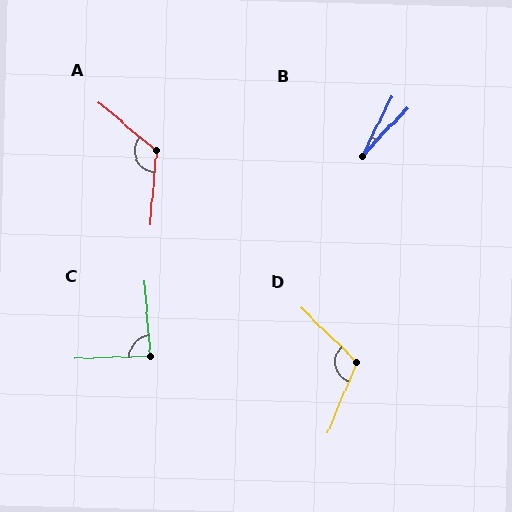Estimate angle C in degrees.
Approximately 87 degrees.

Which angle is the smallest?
B, at approximately 17 degrees.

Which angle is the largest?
A, at approximately 125 degrees.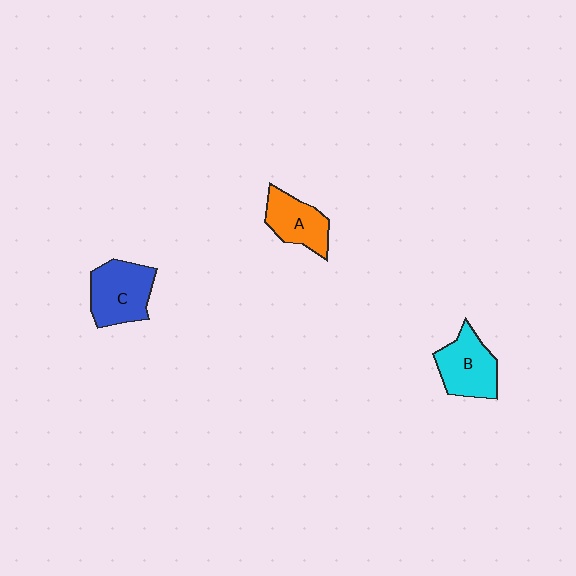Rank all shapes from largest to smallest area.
From largest to smallest: C (blue), B (cyan), A (orange).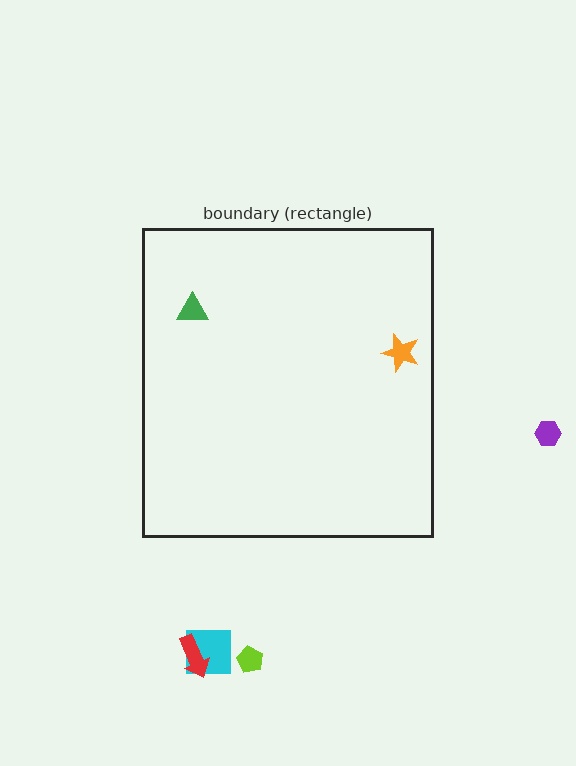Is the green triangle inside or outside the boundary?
Inside.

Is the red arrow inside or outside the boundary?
Outside.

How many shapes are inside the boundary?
2 inside, 4 outside.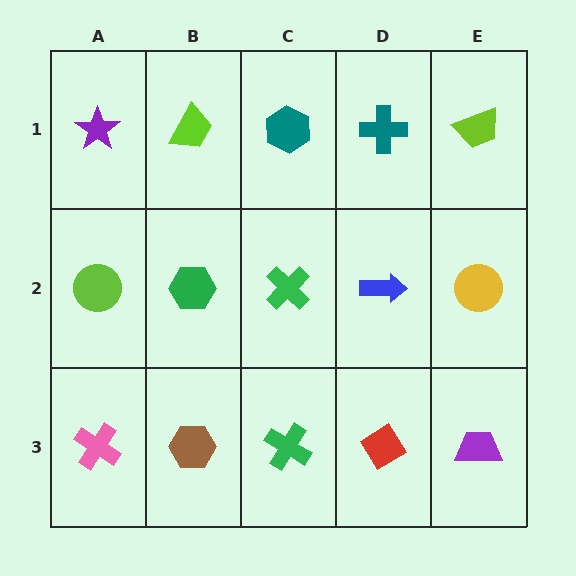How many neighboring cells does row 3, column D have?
3.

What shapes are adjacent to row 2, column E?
A lime trapezoid (row 1, column E), a purple trapezoid (row 3, column E), a blue arrow (row 2, column D).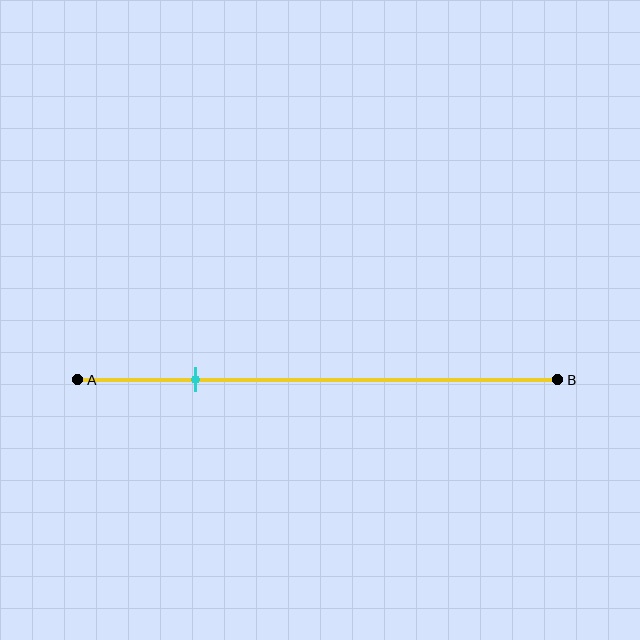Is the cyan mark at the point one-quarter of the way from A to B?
Yes, the mark is approximately at the one-quarter point.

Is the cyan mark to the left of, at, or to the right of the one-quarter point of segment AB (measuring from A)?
The cyan mark is approximately at the one-quarter point of segment AB.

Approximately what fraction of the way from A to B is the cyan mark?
The cyan mark is approximately 25% of the way from A to B.